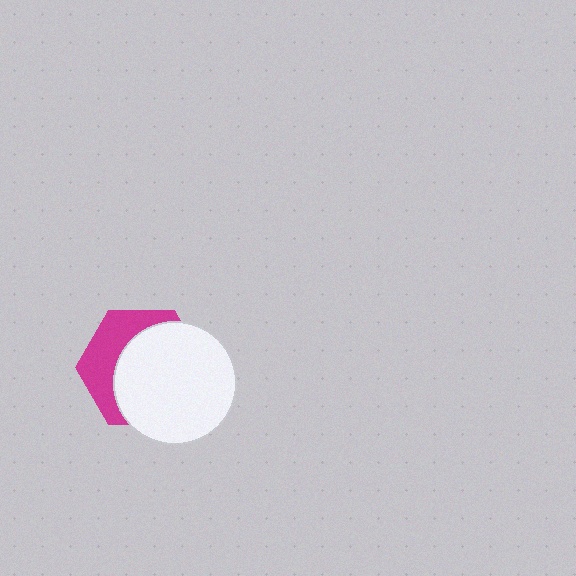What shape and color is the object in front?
The object in front is a white circle.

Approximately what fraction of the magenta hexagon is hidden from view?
Roughly 63% of the magenta hexagon is hidden behind the white circle.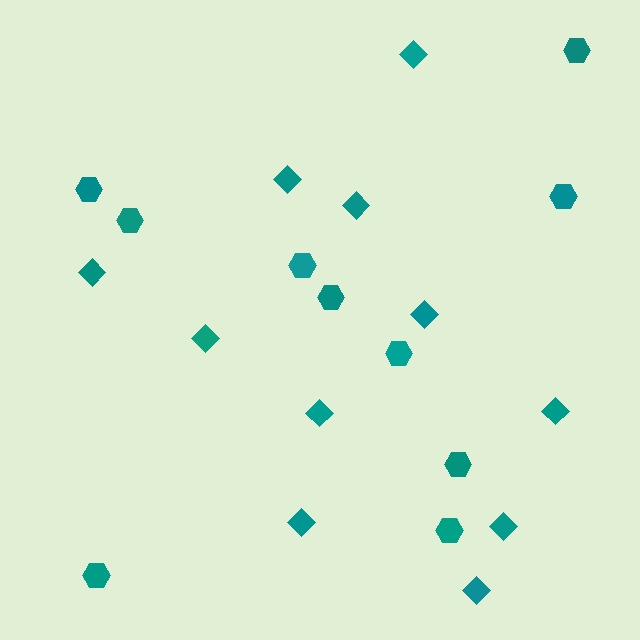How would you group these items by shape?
There are 2 groups: one group of hexagons (10) and one group of diamonds (11).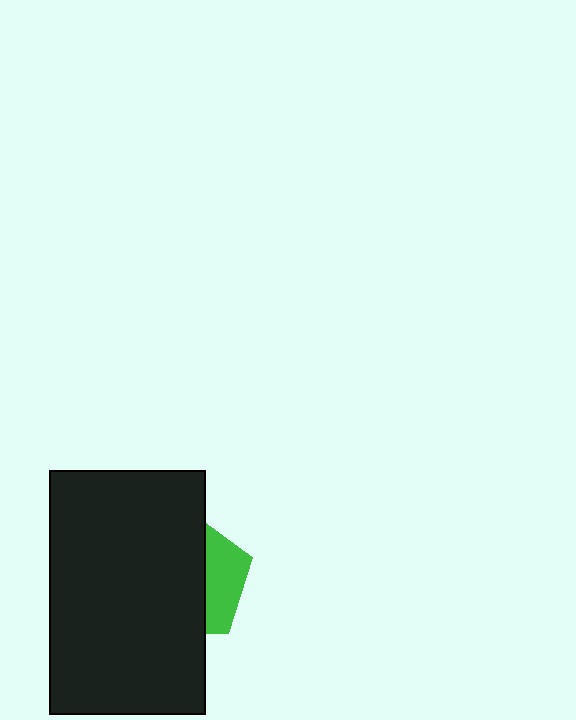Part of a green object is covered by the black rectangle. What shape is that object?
It is a pentagon.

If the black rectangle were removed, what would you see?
You would see the complete green pentagon.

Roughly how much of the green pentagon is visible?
A small part of it is visible (roughly 32%).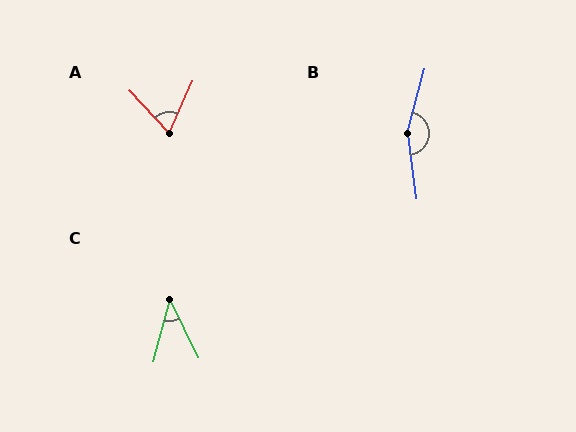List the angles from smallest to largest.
C (40°), A (67°), B (158°).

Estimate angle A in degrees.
Approximately 67 degrees.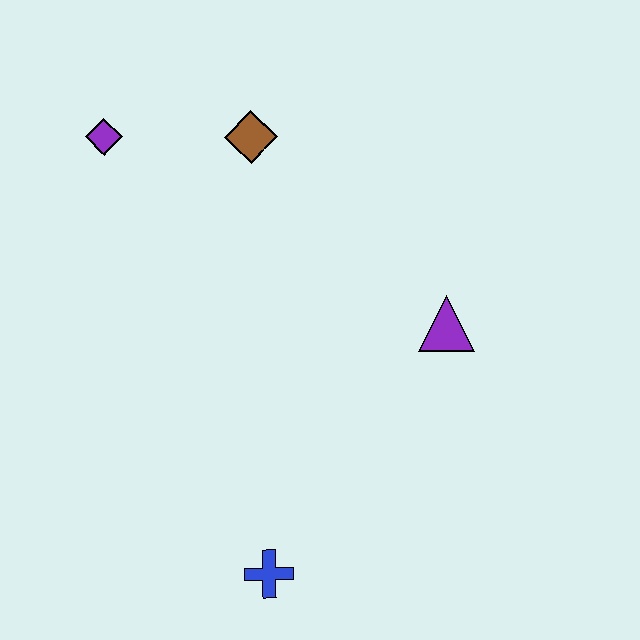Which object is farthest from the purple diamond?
The blue cross is farthest from the purple diamond.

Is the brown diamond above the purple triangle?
Yes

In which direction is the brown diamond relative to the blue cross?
The brown diamond is above the blue cross.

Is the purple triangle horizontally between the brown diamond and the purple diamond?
No